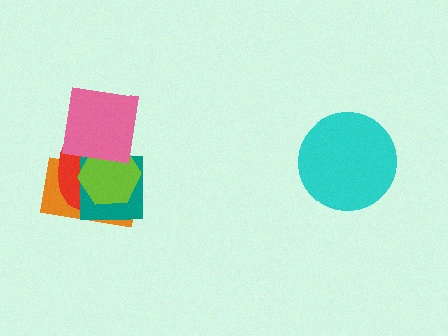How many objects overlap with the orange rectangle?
4 objects overlap with the orange rectangle.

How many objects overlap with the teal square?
4 objects overlap with the teal square.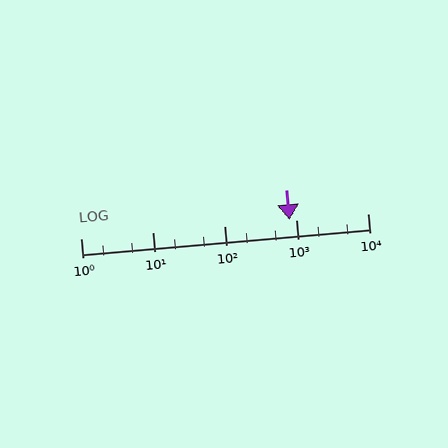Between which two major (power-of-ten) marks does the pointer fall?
The pointer is between 100 and 1000.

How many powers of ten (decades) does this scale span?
The scale spans 4 decades, from 1 to 10000.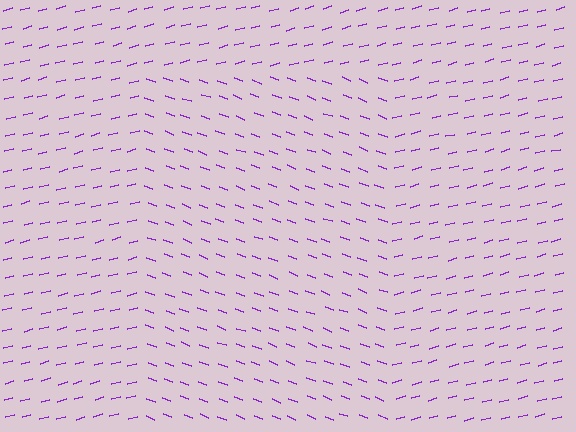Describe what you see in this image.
The image is filled with small purple line segments. A rectangle region in the image has lines oriented differently from the surrounding lines, creating a visible texture boundary.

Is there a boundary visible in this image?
Yes, there is a texture boundary formed by a change in line orientation.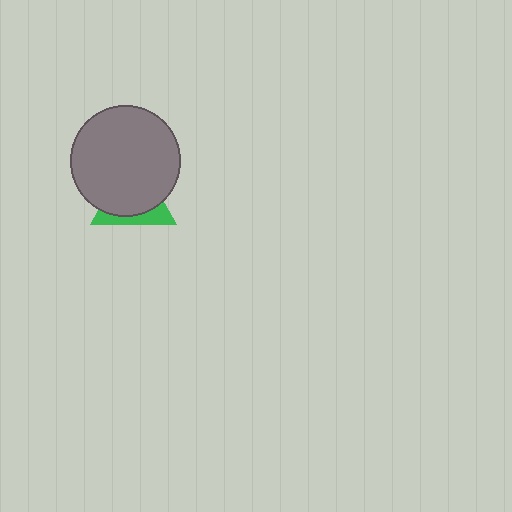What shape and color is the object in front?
The object in front is a gray circle.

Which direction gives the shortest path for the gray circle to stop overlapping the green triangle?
Moving up gives the shortest separation.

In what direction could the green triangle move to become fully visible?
The green triangle could move down. That would shift it out from behind the gray circle entirely.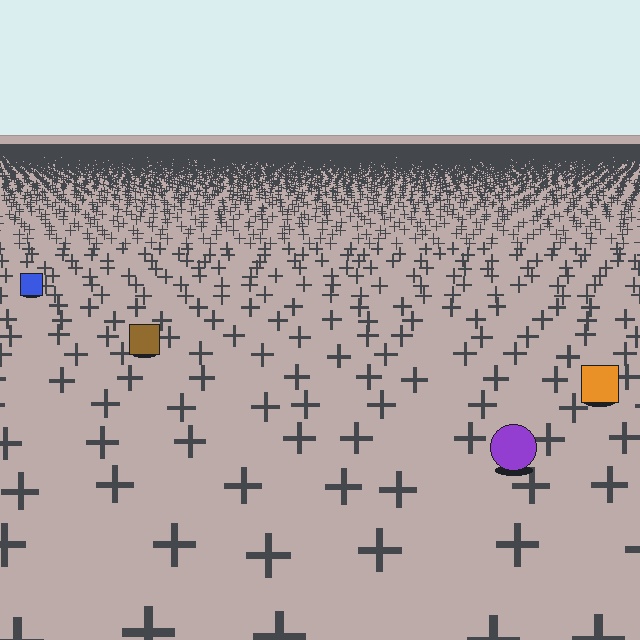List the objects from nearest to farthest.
From nearest to farthest: the purple circle, the orange square, the brown square, the blue square.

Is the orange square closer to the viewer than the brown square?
Yes. The orange square is closer — you can tell from the texture gradient: the ground texture is coarser near it.